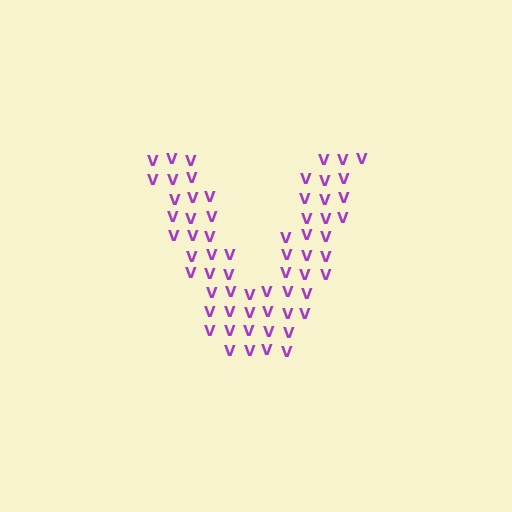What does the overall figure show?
The overall figure shows the letter V.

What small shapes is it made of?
It is made of small letter V's.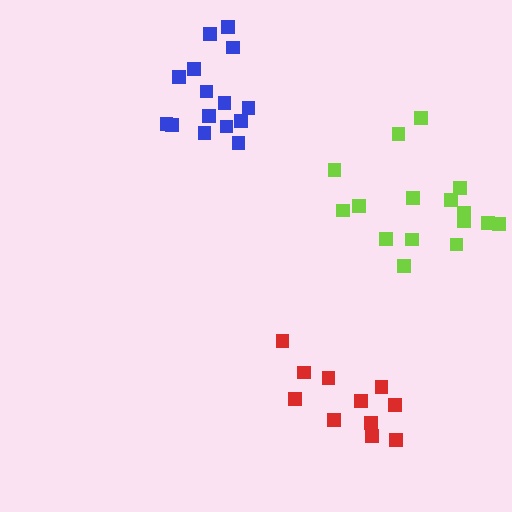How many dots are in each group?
Group 1: 16 dots, Group 2: 11 dots, Group 3: 15 dots (42 total).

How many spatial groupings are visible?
There are 3 spatial groupings.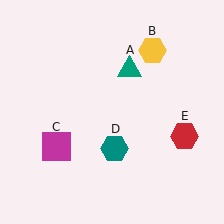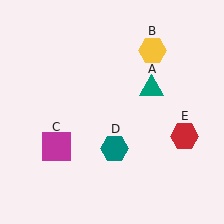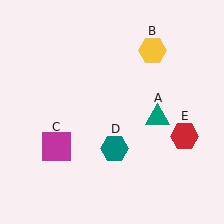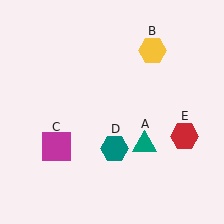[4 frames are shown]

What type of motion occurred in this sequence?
The teal triangle (object A) rotated clockwise around the center of the scene.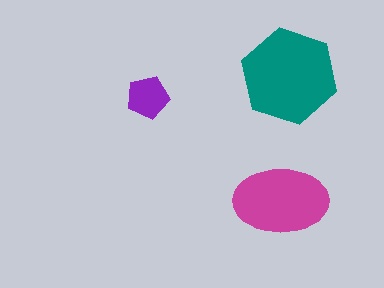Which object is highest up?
The teal hexagon is topmost.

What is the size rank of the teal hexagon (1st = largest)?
1st.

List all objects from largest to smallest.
The teal hexagon, the magenta ellipse, the purple pentagon.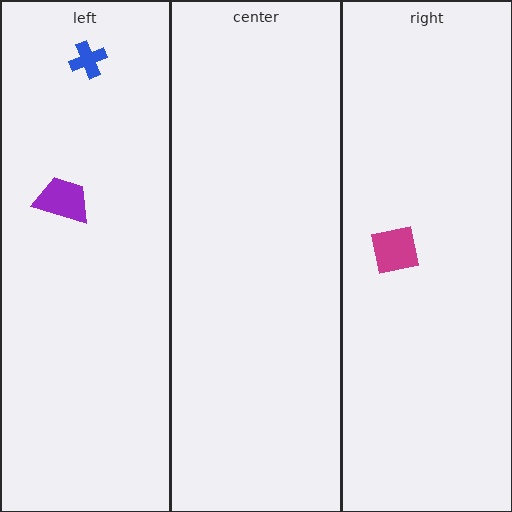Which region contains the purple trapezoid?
The left region.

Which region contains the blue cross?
The left region.